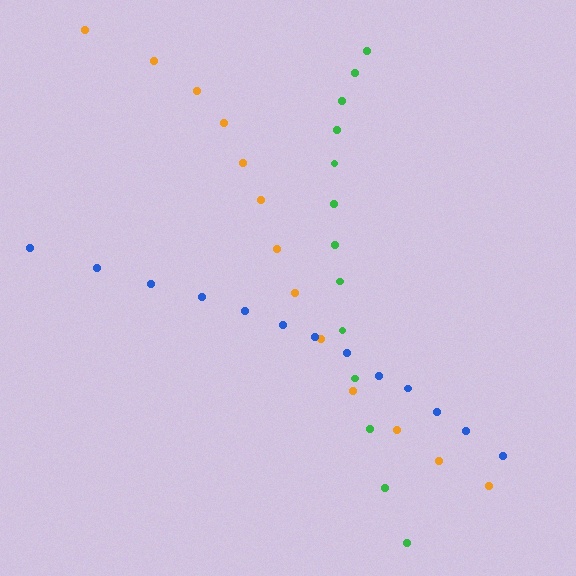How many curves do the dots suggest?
There are 3 distinct paths.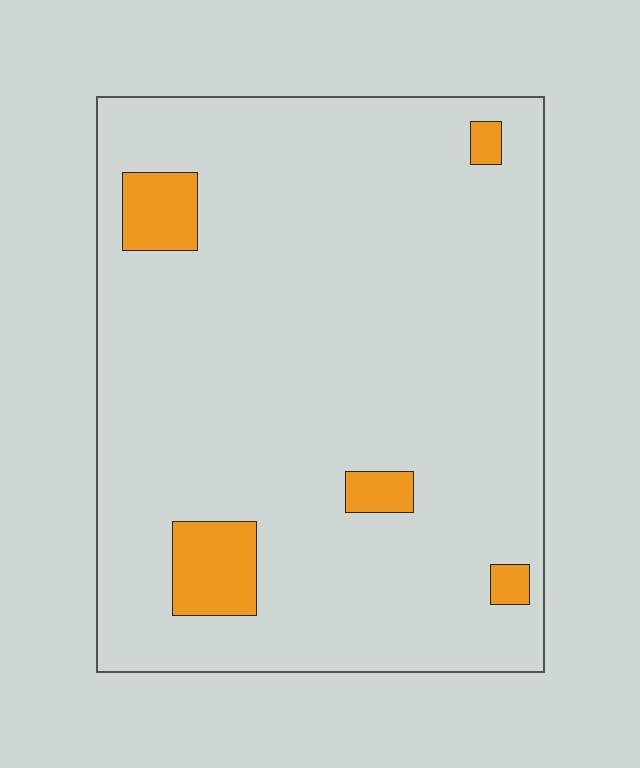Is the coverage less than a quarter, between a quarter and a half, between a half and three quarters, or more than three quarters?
Less than a quarter.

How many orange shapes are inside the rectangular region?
5.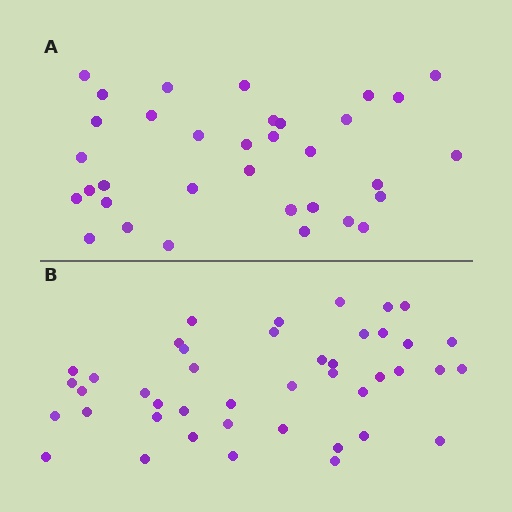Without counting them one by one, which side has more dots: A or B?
Region B (the bottom region) has more dots.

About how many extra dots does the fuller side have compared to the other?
Region B has roughly 8 or so more dots than region A.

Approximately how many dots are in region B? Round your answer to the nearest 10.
About 40 dots. (The exact count is 43, which rounds to 40.)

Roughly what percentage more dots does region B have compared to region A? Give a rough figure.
About 25% more.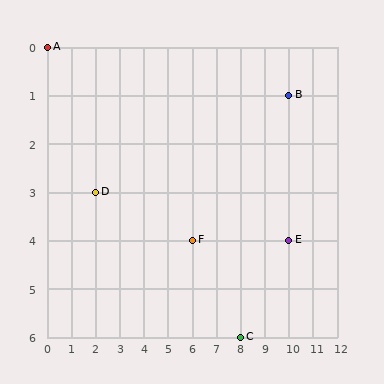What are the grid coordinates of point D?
Point D is at grid coordinates (2, 3).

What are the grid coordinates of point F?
Point F is at grid coordinates (6, 4).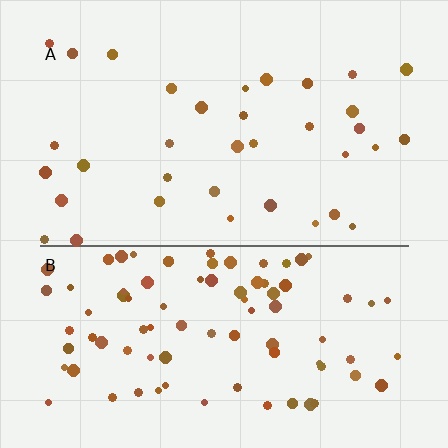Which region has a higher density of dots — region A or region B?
B (the bottom).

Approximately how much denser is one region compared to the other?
Approximately 2.5× — region B over region A.